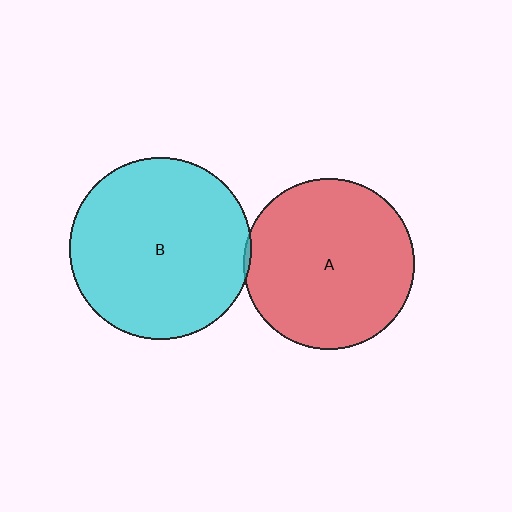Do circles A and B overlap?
Yes.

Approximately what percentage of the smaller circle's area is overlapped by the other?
Approximately 5%.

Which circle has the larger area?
Circle B (cyan).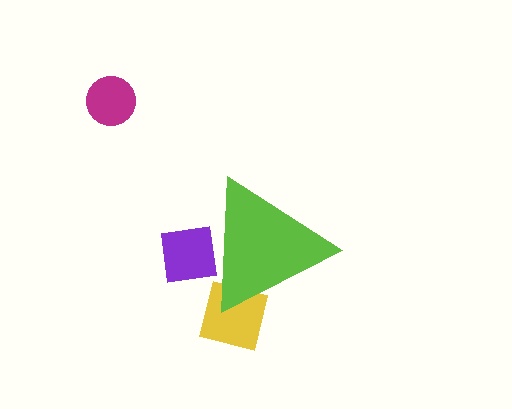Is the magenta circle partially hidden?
No, the magenta circle is fully visible.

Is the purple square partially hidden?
Yes, the purple square is partially hidden behind the lime triangle.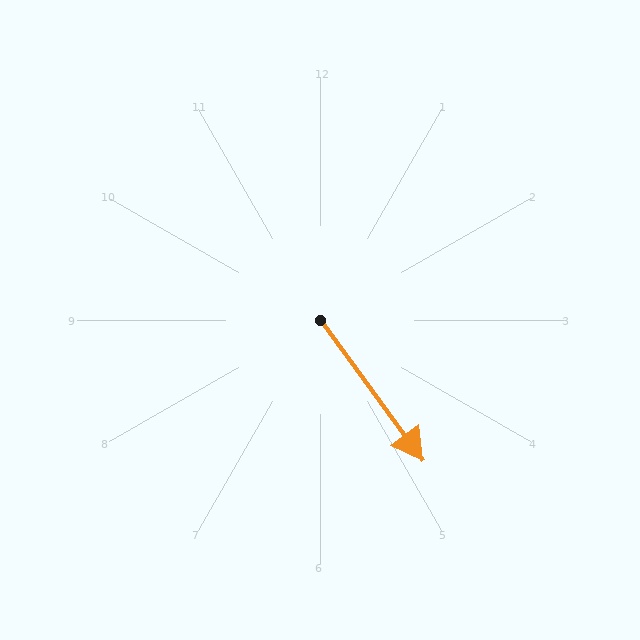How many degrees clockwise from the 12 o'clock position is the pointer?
Approximately 144 degrees.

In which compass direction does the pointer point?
Southeast.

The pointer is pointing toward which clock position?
Roughly 5 o'clock.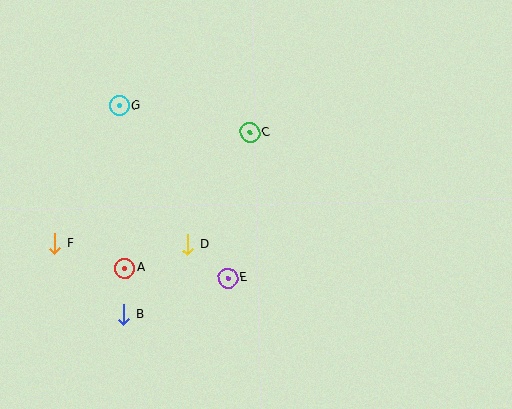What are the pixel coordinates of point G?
Point G is at (119, 106).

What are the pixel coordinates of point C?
Point C is at (250, 133).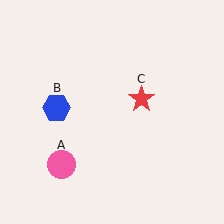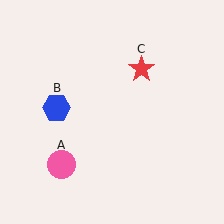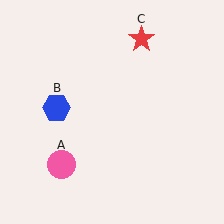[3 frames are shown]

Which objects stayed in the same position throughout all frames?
Pink circle (object A) and blue hexagon (object B) remained stationary.